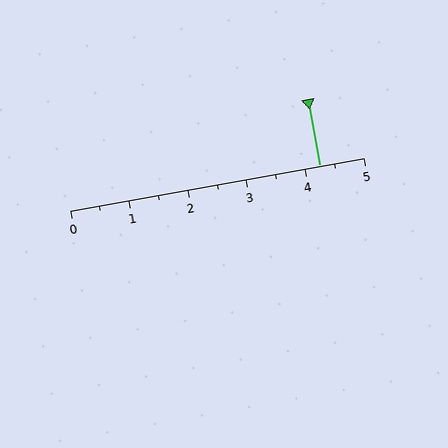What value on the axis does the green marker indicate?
The marker indicates approximately 4.2.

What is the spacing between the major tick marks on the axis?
The major ticks are spaced 1 apart.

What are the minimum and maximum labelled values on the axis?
The axis runs from 0 to 5.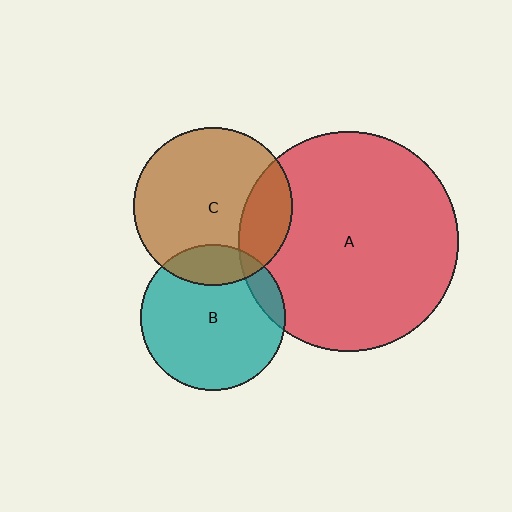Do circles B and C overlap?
Yes.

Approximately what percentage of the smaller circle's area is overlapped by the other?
Approximately 20%.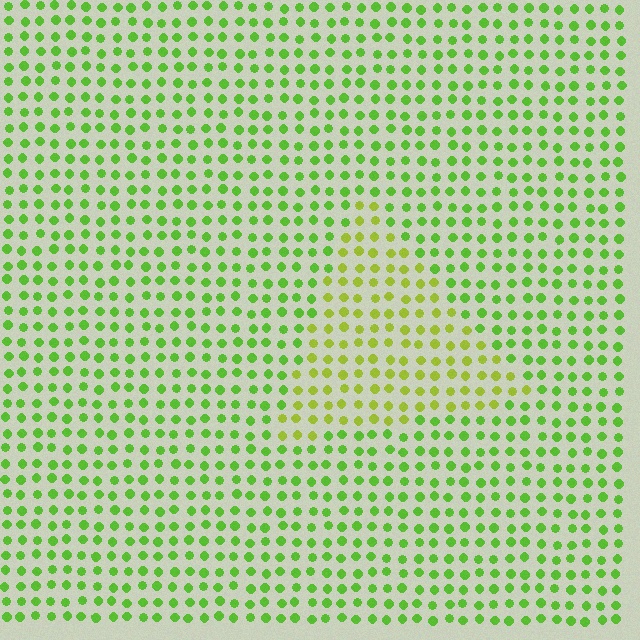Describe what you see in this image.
The image is filled with small lime elements in a uniform arrangement. A triangle-shaped region is visible where the elements are tinted to a slightly different hue, forming a subtle color boundary.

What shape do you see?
I see a triangle.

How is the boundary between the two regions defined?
The boundary is defined purely by a slight shift in hue (about 28 degrees). Spacing, size, and orientation are identical on both sides.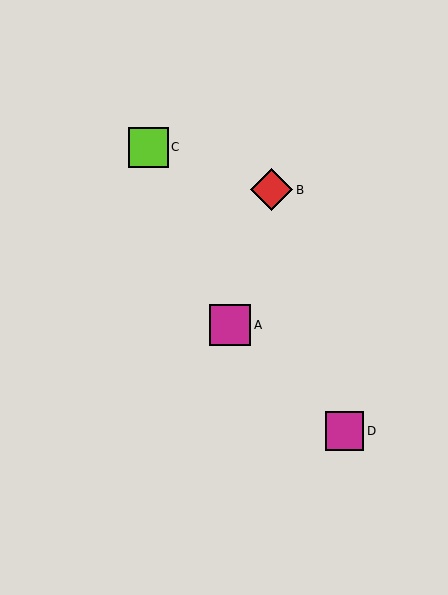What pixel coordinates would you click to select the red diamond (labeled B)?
Click at (272, 190) to select the red diamond B.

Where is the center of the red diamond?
The center of the red diamond is at (272, 190).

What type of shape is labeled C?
Shape C is a lime square.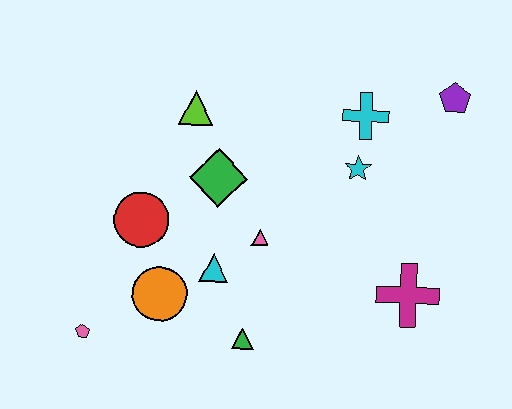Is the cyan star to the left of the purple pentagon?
Yes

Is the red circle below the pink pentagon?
No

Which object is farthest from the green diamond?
The purple pentagon is farthest from the green diamond.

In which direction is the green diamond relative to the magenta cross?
The green diamond is to the left of the magenta cross.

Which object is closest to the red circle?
The orange circle is closest to the red circle.